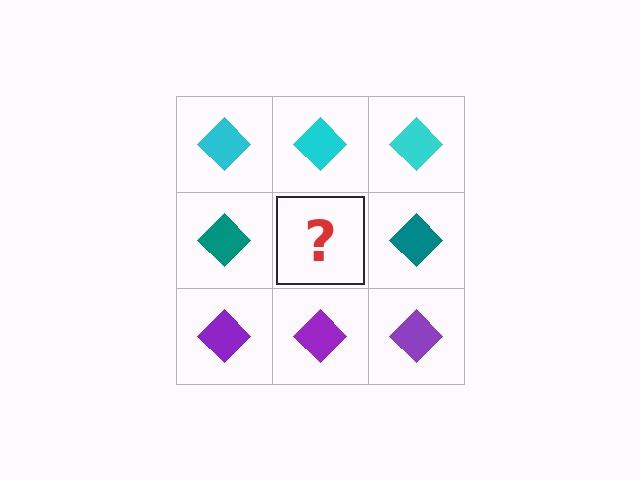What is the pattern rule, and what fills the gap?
The rule is that each row has a consistent color. The gap should be filled with a teal diamond.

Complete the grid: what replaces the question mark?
The question mark should be replaced with a teal diamond.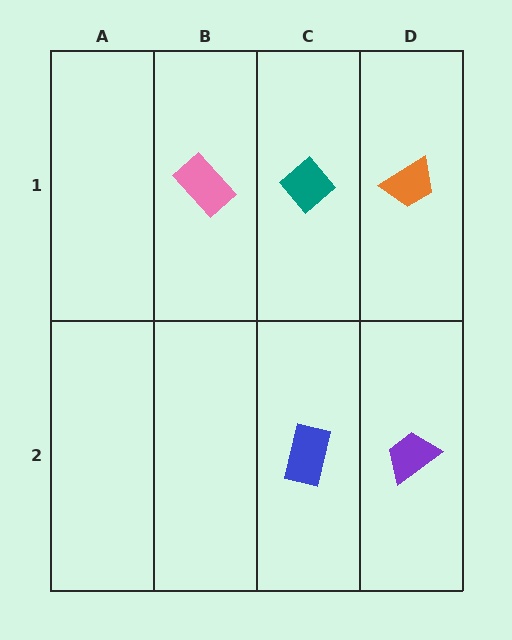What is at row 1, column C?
A teal diamond.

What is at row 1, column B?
A pink rectangle.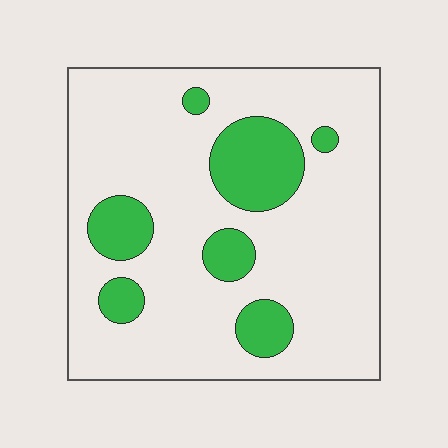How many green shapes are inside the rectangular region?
7.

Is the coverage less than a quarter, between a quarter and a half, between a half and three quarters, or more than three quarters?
Less than a quarter.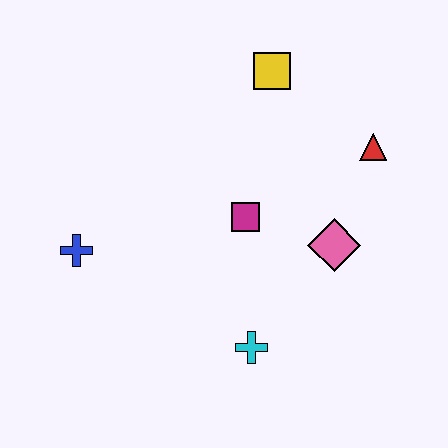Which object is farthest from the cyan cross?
The yellow square is farthest from the cyan cross.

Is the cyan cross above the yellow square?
No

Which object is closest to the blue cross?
The magenta square is closest to the blue cross.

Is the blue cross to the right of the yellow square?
No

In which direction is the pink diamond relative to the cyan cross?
The pink diamond is above the cyan cross.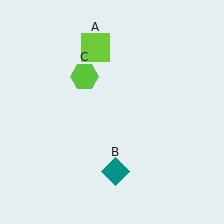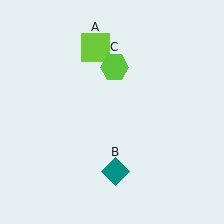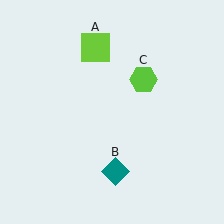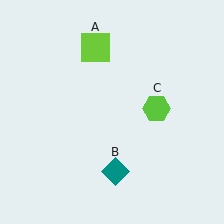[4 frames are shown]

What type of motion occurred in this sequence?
The lime hexagon (object C) rotated clockwise around the center of the scene.